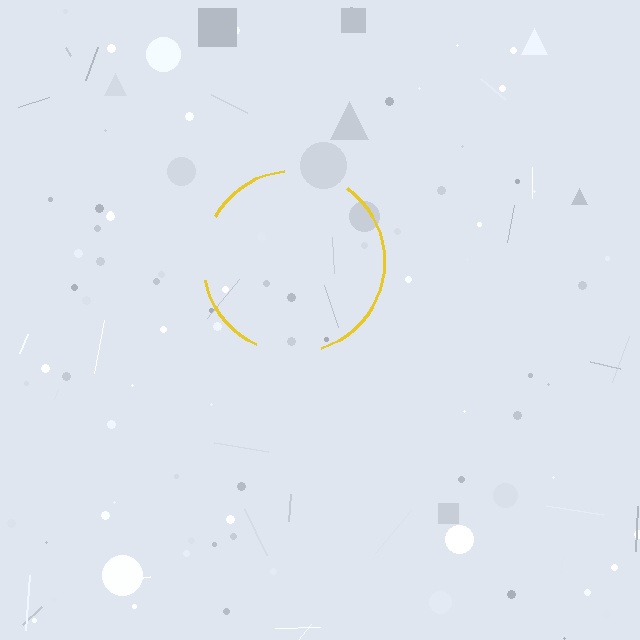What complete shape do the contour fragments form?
The contour fragments form a circle.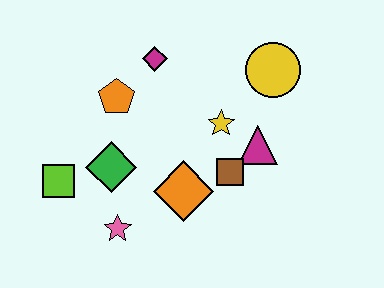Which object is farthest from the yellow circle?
The lime square is farthest from the yellow circle.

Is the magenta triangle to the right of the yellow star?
Yes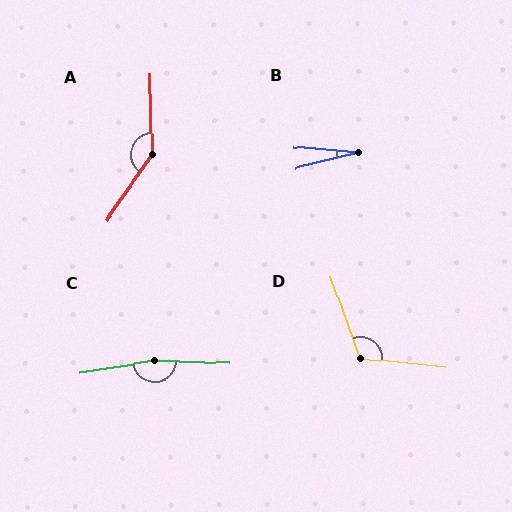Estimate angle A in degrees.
Approximately 144 degrees.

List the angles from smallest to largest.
B (18°), D (116°), A (144°), C (169°).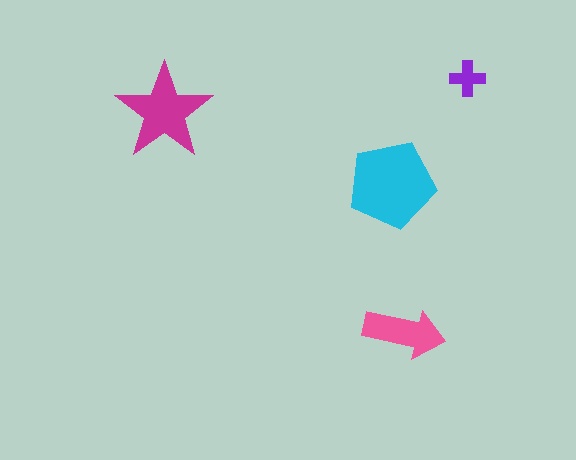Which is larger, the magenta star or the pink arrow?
The magenta star.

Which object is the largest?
The cyan pentagon.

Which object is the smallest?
The purple cross.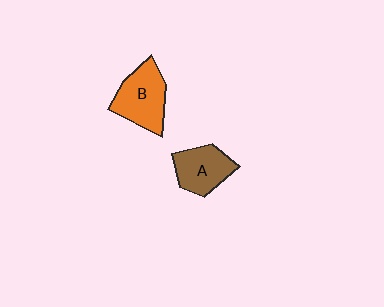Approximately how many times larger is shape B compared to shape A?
Approximately 1.2 times.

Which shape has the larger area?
Shape B (orange).